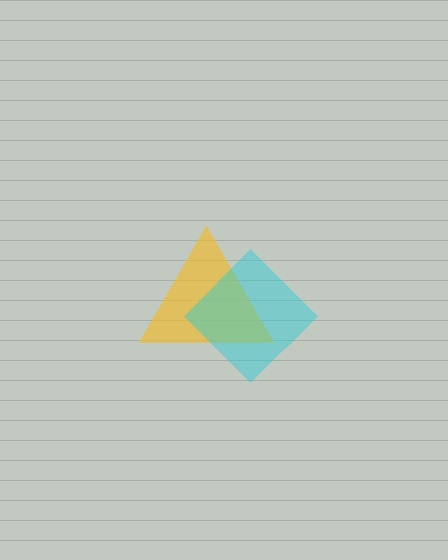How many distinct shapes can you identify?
There are 2 distinct shapes: a yellow triangle, a cyan diamond.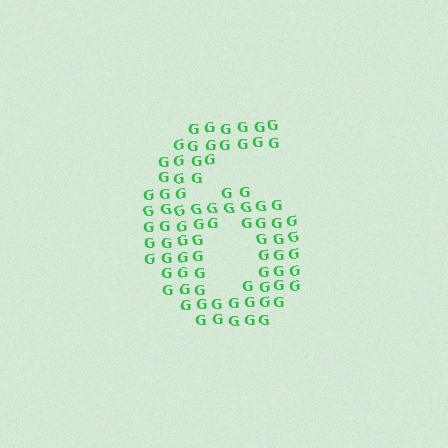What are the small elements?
The small elements are letter G's.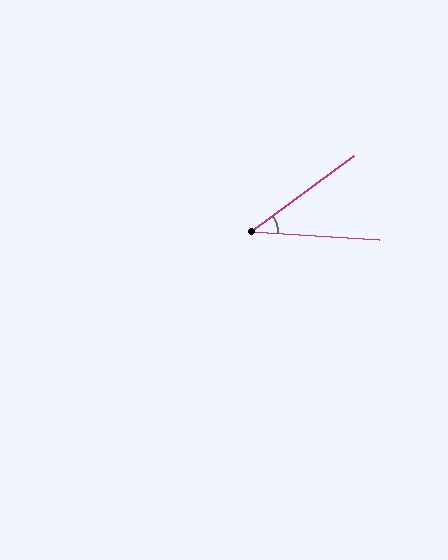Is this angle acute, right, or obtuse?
It is acute.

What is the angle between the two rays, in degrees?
Approximately 40 degrees.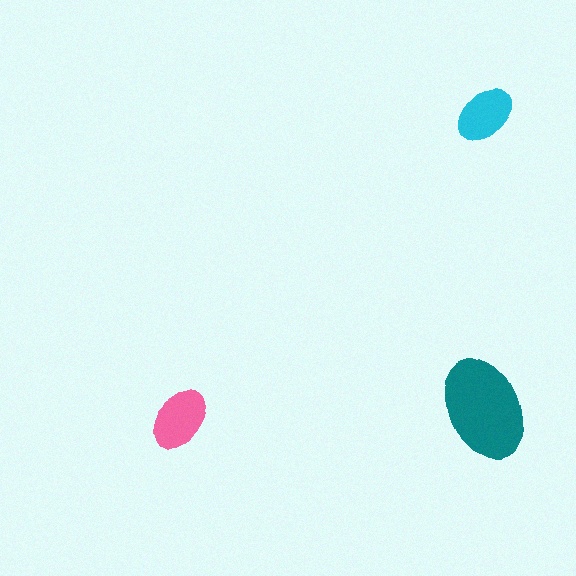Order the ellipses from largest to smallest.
the teal one, the pink one, the cyan one.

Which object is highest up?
The cyan ellipse is topmost.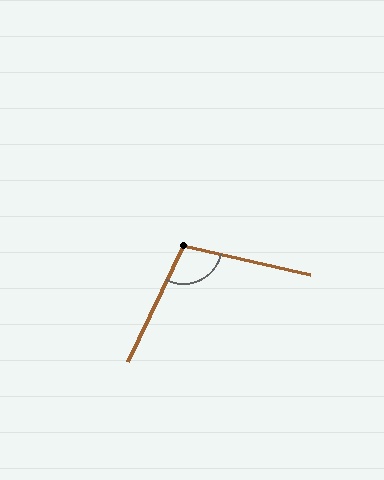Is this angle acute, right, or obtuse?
It is obtuse.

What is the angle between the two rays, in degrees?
Approximately 103 degrees.